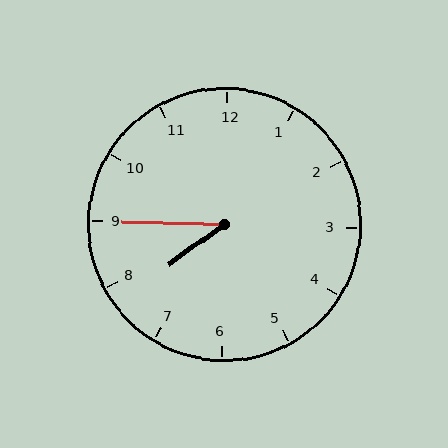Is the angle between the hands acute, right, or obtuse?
It is acute.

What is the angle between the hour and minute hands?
Approximately 38 degrees.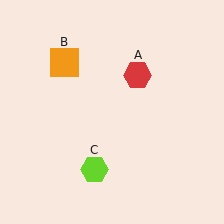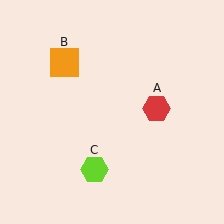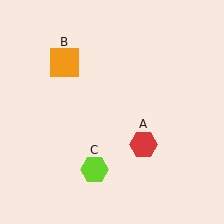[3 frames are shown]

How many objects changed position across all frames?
1 object changed position: red hexagon (object A).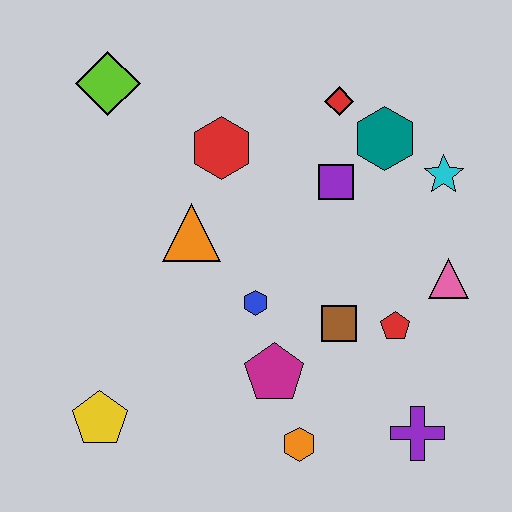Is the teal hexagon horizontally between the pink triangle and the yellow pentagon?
Yes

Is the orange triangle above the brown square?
Yes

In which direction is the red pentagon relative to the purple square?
The red pentagon is below the purple square.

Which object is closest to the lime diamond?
The red hexagon is closest to the lime diamond.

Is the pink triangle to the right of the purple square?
Yes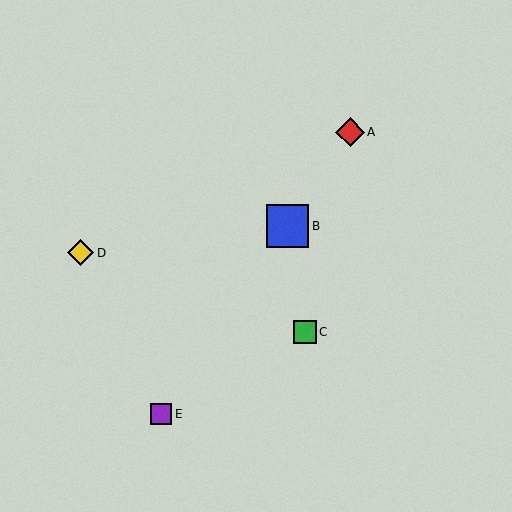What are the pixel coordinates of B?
Object B is at (287, 226).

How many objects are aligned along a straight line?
3 objects (A, B, E) are aligned along a straight line.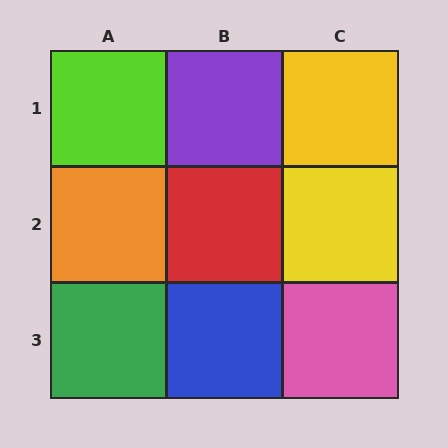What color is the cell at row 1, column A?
Lime.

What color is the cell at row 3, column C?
Pink.